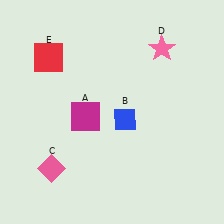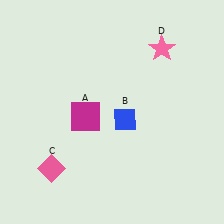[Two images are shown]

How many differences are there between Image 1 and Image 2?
There is 1 difference between the two images.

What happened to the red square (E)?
The red square (E) was removed in Image 2. It was in the top-left area of Image 1.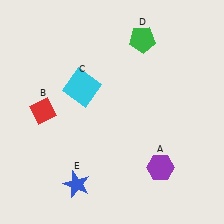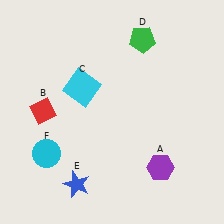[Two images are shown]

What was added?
A cyan circle (F) was added in Image 2.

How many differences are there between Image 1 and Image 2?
There is 1 difference between the two images.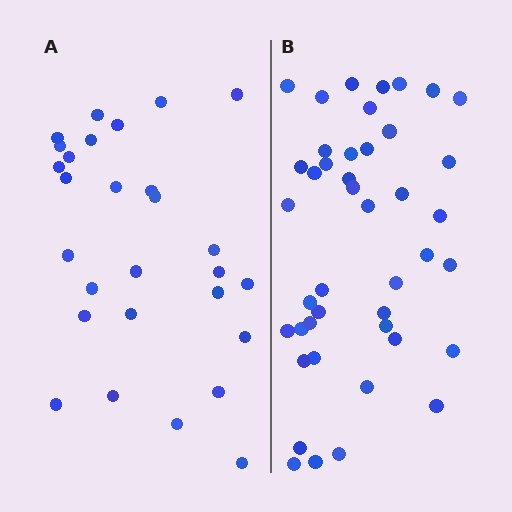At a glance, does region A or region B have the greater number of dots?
Region B (the right region) has more dots.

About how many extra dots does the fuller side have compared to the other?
Region B has approximately 15 more dots than region A.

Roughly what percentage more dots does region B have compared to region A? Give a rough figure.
About 55% more.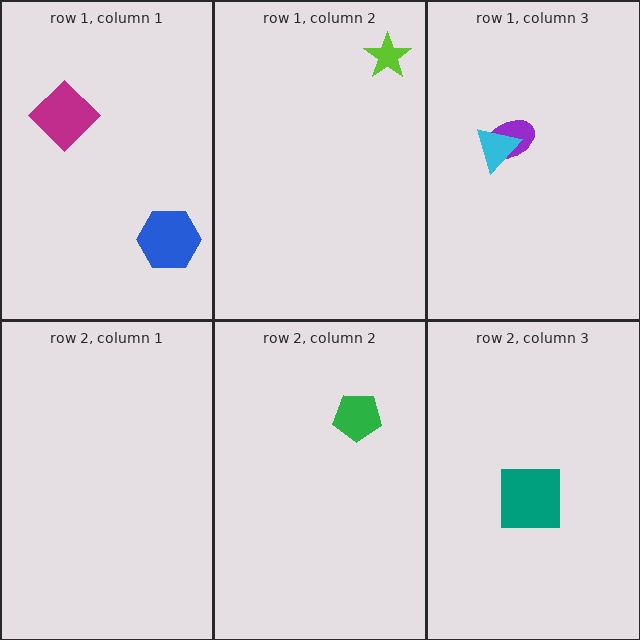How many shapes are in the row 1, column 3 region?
2.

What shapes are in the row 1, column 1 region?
The blue hexagon, the magenta diamond.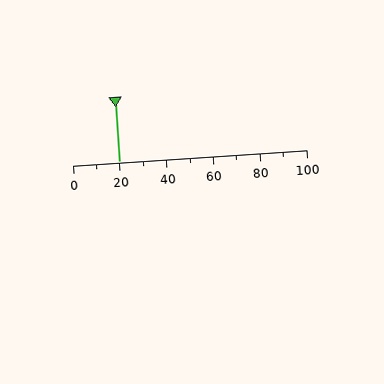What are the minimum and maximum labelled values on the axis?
The axis runs from 0 to 100.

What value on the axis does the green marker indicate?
The marker indicates approximately 20.